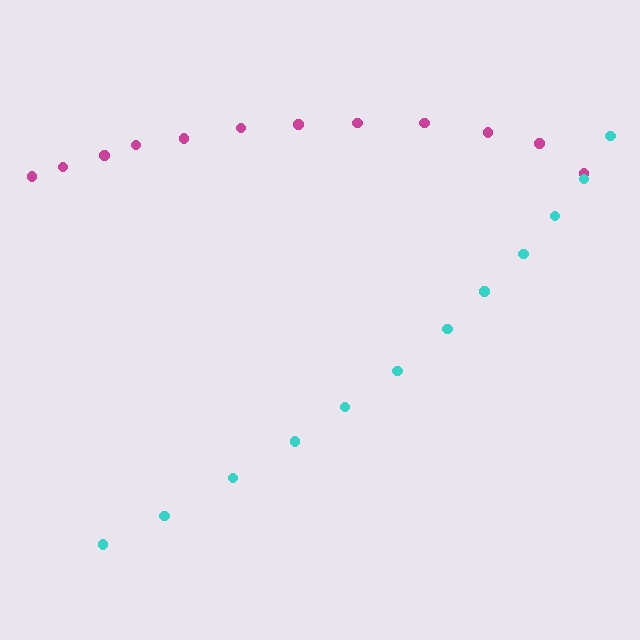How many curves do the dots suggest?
There are 2 distinct paths.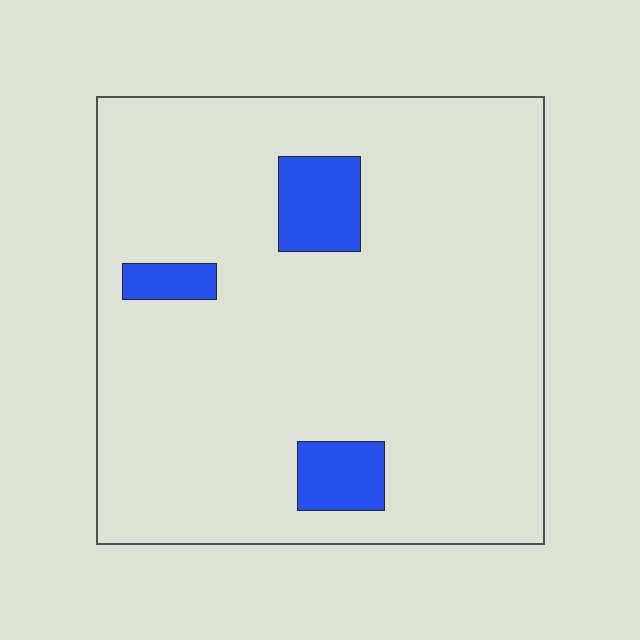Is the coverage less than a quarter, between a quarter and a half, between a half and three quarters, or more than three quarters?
Less than a quarter.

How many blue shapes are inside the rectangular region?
3.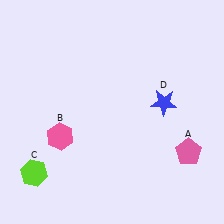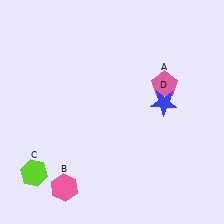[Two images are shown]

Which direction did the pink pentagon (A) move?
The pink pentagon (A) moved up.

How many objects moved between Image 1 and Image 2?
2 objects moved between the two images.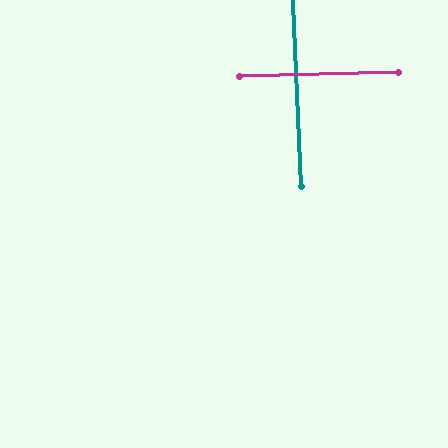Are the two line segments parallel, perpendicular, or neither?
Perpendicular — they meet at approximately 89°.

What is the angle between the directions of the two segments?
Approximately 89 degrees.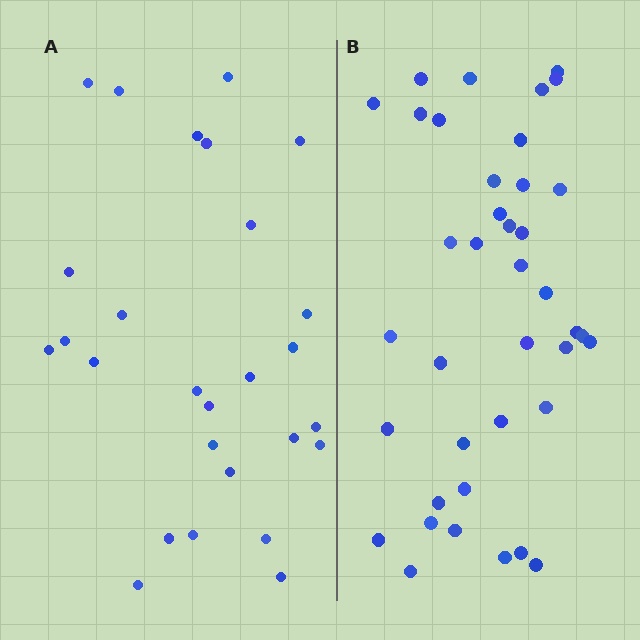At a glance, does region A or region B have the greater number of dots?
Region B (the right region) has more dots.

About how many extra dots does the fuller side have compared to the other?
Region B has roughly 12 or so more dots than region A.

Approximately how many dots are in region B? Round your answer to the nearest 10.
About 40 dots. (The exact count is 39, which rounds to 40.)